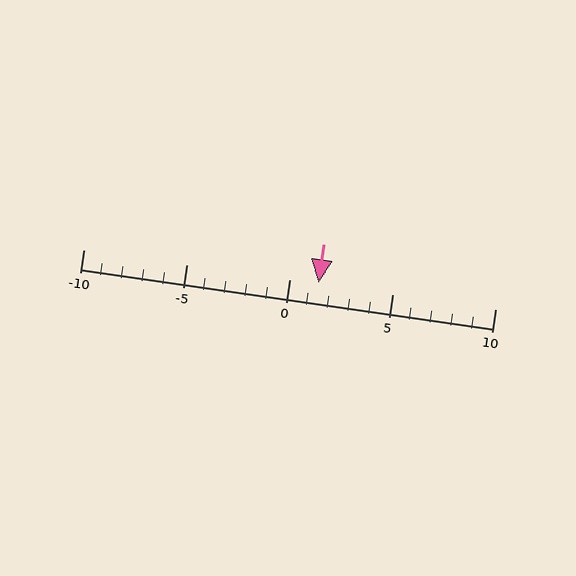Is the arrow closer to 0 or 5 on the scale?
The arrow is closer to 0.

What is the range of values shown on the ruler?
The ruler shows values from -10 to 10.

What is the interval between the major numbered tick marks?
The major tick marks are spaced 5 units apart.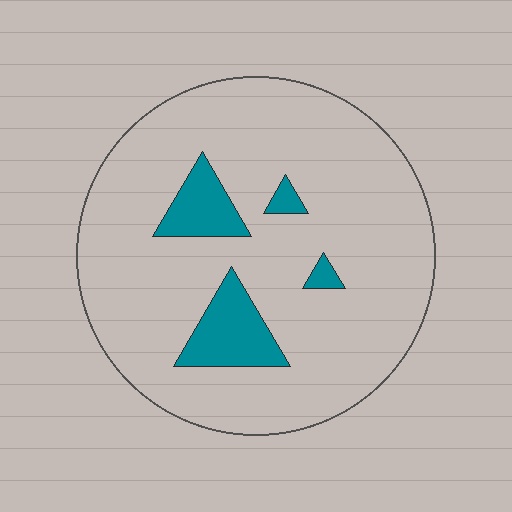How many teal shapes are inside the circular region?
4.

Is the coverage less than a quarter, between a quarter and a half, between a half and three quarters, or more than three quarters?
Less than a quarter.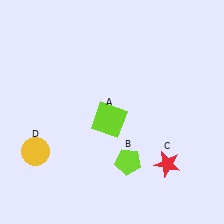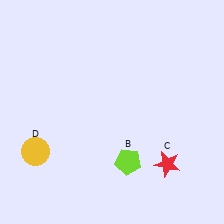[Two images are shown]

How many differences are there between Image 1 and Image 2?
There is 1 difference between the two images.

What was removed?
The lime square (A) was removed in Image 2.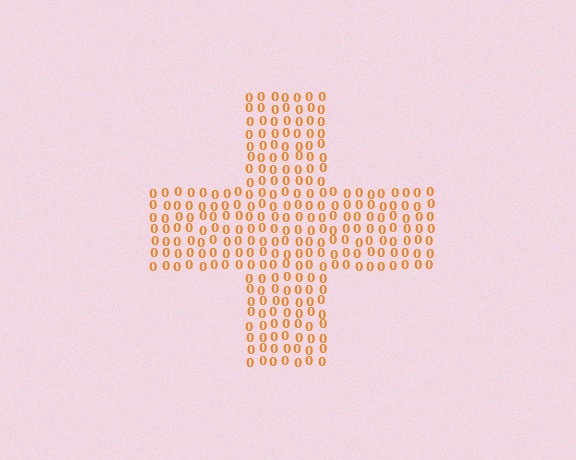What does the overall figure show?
The overall figure shows a cross.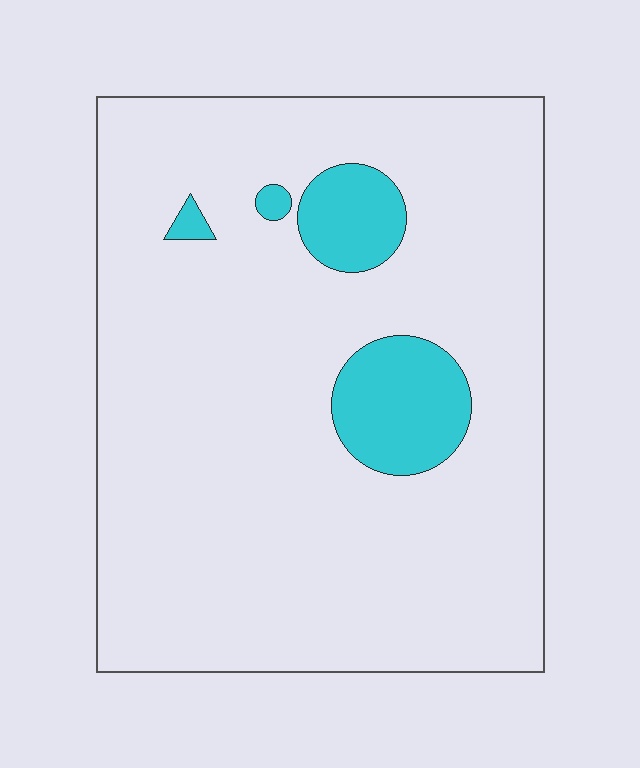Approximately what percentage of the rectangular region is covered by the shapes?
Approximately 10%.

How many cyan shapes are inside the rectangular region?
4.